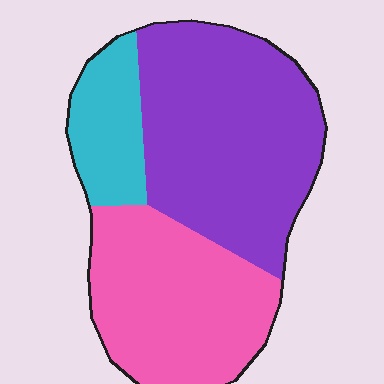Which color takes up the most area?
Purple, at roughly 50%.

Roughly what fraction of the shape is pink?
Pink takes up about three eighths (3/8) of the shape.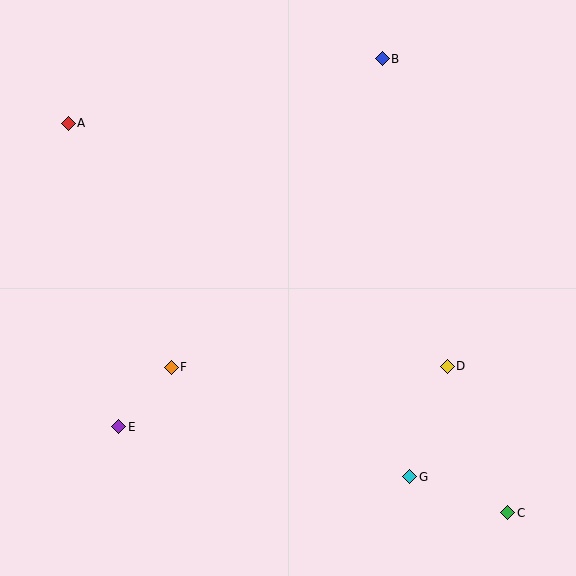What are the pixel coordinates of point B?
Point B is at (382, 59).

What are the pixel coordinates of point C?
Point C is at (508, 513).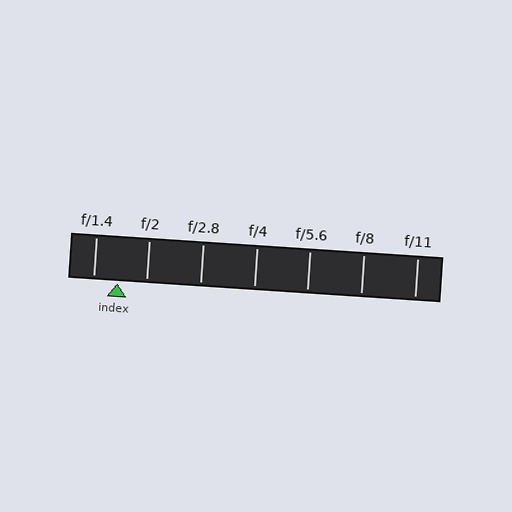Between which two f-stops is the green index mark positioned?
The index mark is between f/1.4 and f/2.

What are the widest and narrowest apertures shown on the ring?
The widest aperture shown is f/1.4 and the narrowest is f/11.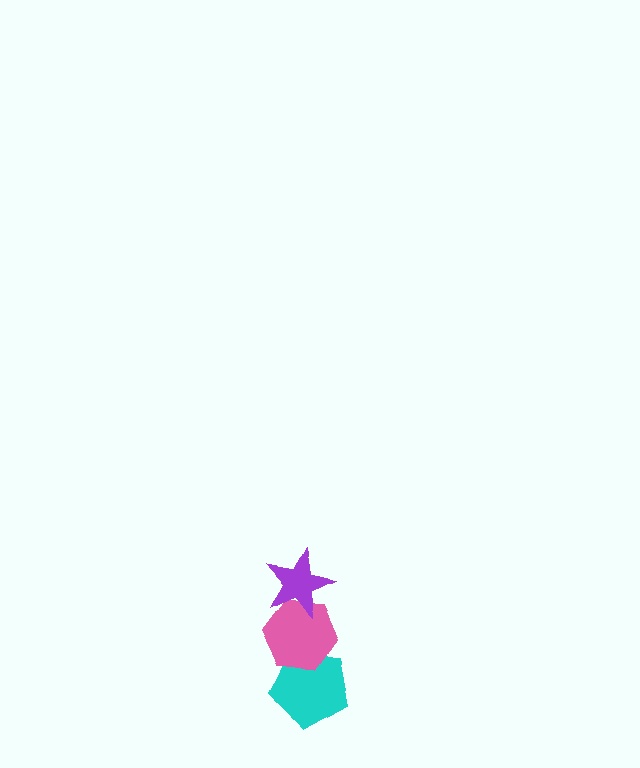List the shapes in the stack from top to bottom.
From top to bottom: the purple star, the pink hexagon, the cyan pentagon.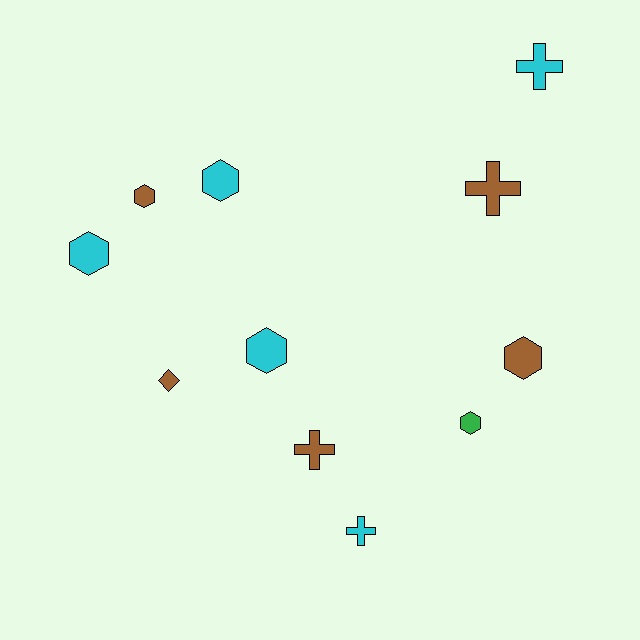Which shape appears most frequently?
Hexagon, with 6 objects.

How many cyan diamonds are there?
There are no cyan diamonds.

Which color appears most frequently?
Cyan, with 5 objects.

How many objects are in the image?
There are 11 objects.